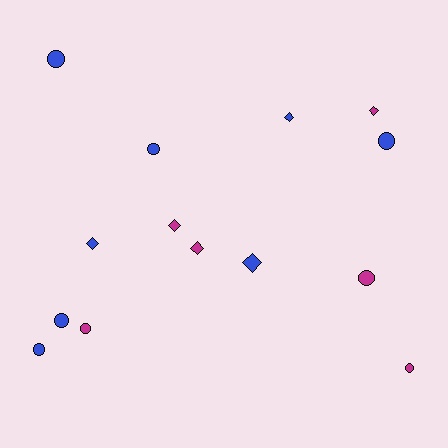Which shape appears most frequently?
Circle, with 8 objects.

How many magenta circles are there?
There are 3 magenta circles.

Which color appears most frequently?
Blue, with 8 objects.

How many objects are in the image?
There are 14 objects.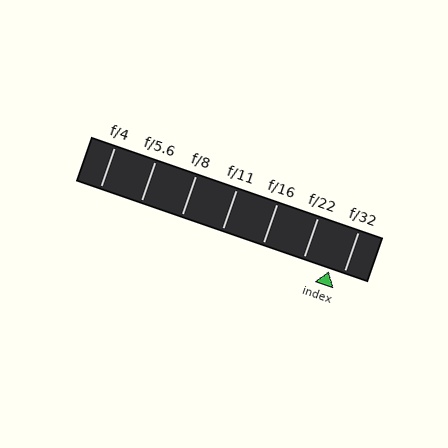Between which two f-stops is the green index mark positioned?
The index mark is between f/22 and f/32.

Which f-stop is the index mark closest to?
The index mark is closest to f/32.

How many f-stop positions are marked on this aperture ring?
There are 7 f-stop positions marked.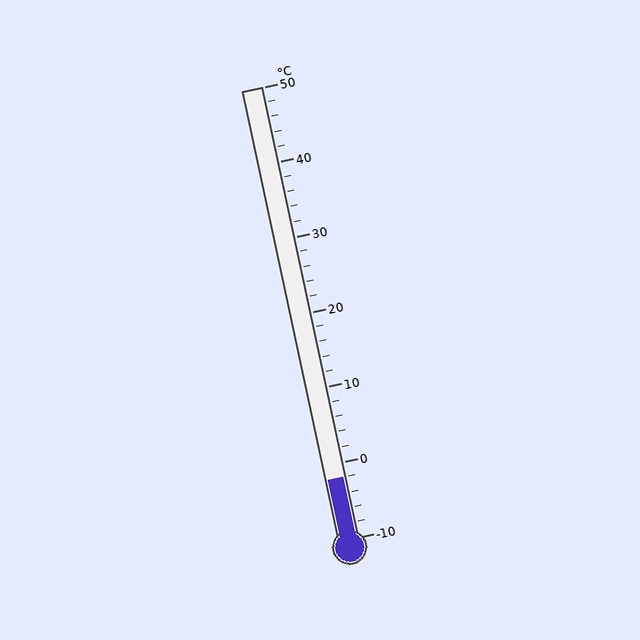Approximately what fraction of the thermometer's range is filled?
The thermometer is filled to approximately 15% of its range.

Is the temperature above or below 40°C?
The temperature is below 40°C.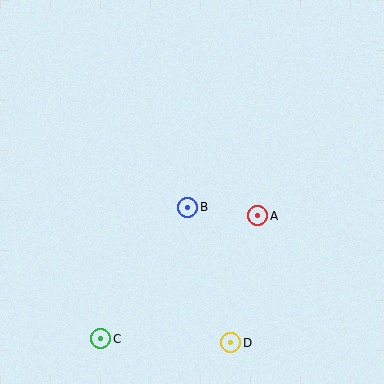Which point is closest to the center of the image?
Point B at (188, 207) is closest to the center.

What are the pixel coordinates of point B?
Point B is at (188, 207).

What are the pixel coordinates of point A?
Point A is at (258, 216).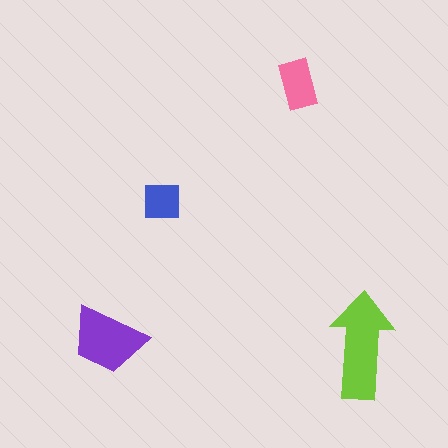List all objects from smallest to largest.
The blue square, the pink rectangle, the purple trapezoid, the lime arrow.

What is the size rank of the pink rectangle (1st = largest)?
3rd.